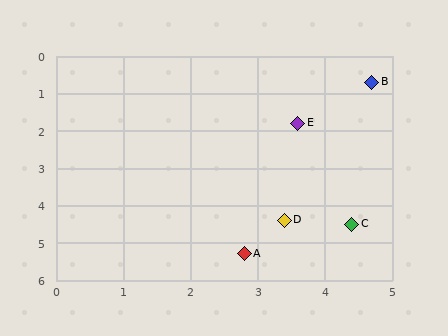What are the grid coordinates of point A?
Point A is at approximately (2.8, 5.3).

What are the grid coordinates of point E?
Point E is at approximately (3.6, 1.8).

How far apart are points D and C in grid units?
Points D and C are about 1.0 grid units apart.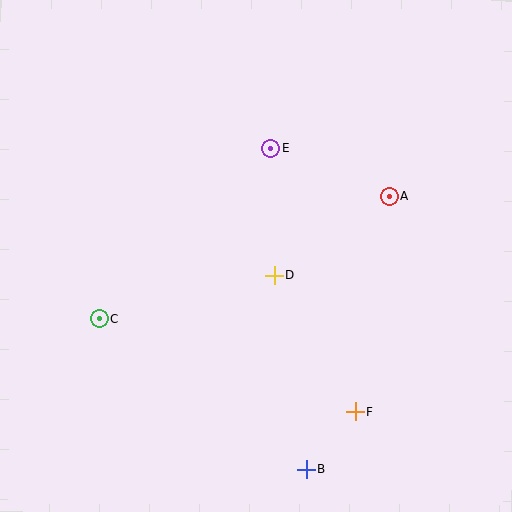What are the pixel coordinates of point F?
Point F is at (355, 412).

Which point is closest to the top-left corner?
Point E is closest to the top-left corner.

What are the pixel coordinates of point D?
Point D is at (274, 275).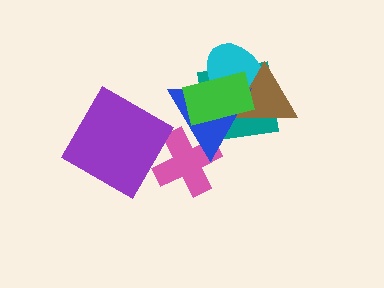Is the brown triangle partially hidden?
Yes, it is partially covered by another shape.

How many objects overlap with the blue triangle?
5 objects overlap with the blue triangle.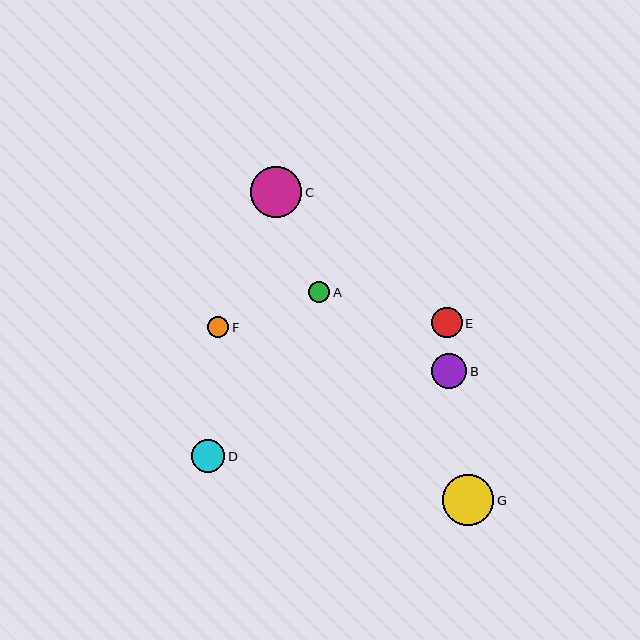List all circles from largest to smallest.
From largest to smallest: C, G, B, D, E, A, F.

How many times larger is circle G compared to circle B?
Circle G is approximately 1.5 times the size of circle B.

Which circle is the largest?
Circle C is the largest with a size of approximately 51 pixels.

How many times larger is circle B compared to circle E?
Circle B is approximately 1.2 times the size of circle E.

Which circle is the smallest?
Circle F is the smallest with a size of approximately 21 pixels.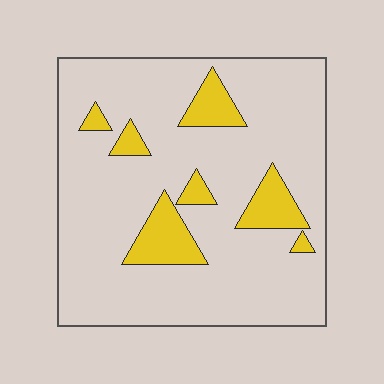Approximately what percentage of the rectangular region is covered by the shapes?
Approximately 15%.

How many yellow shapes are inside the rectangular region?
7.